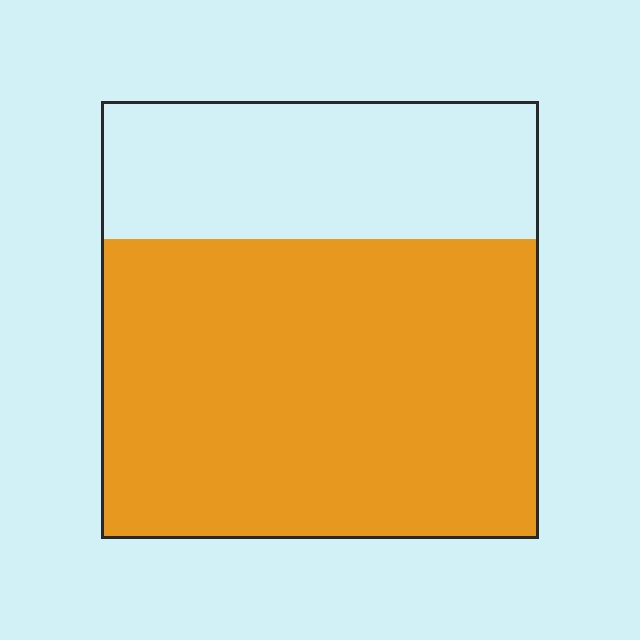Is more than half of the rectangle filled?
Yes.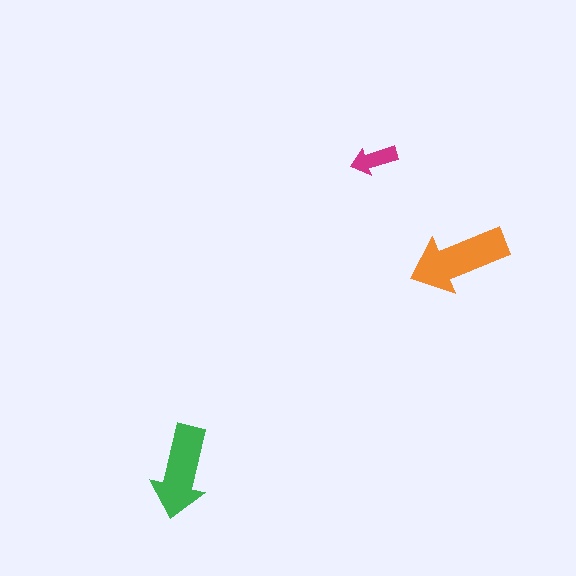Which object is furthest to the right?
The orange arrow is rightmost.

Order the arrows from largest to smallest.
the orange one, the green one, the magenta one.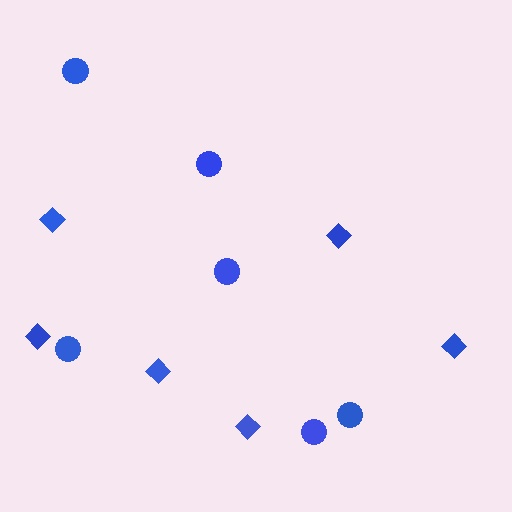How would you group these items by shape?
There are 2 groups: one group of circles (6) and one group of diamonds (6).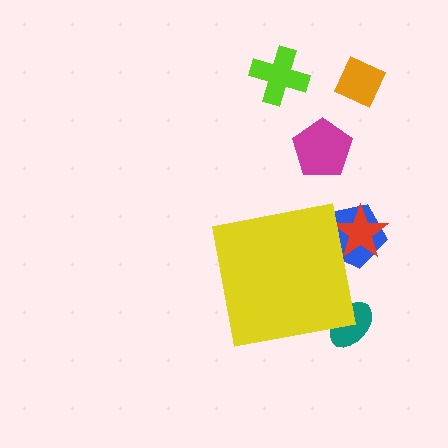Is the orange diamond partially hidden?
No, the orange diamond is fully visible.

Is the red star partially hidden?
Yes, the red star is partially hidden behind the yellow square.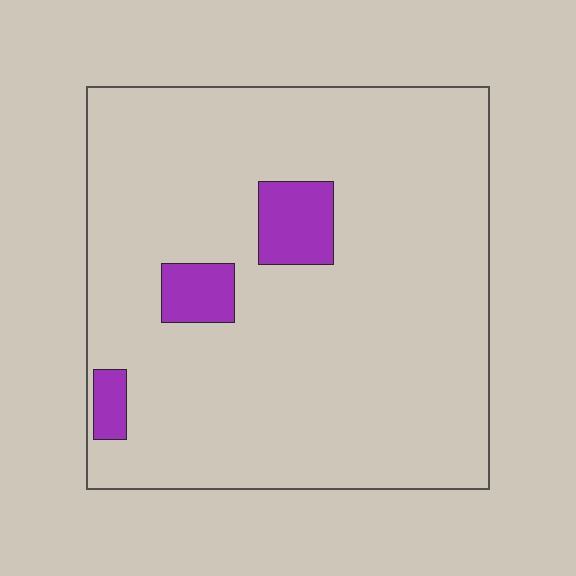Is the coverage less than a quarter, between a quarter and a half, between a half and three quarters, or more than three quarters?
Less than a quarter.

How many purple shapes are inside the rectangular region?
3.